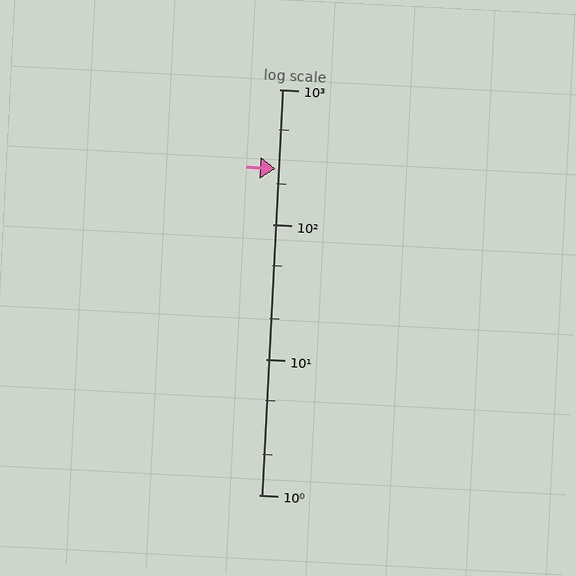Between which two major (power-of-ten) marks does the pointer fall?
The pointer is between 100 and 1000.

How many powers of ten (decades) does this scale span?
The scale spans 3 decades, from 1 to 1000.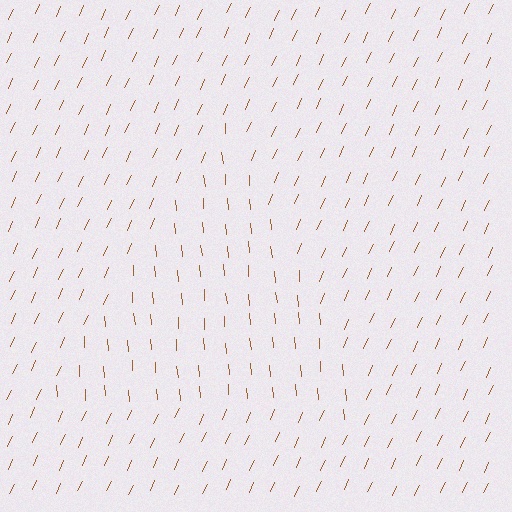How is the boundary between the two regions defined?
The boundary is defined purely by a change in line orientation (approximately 30 degrees difference). All lines are the same color and thickness.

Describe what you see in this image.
The image is filled with small brown line segments. A triangle region in the image has lines oriented differently from the surrounding lines, creating a visible texture boundary.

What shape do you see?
I see a triangle.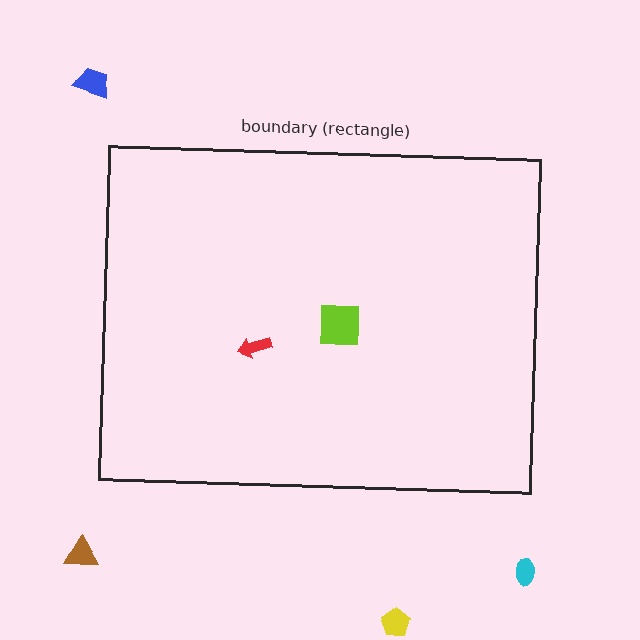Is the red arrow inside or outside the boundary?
Inside.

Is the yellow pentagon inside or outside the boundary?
Outside.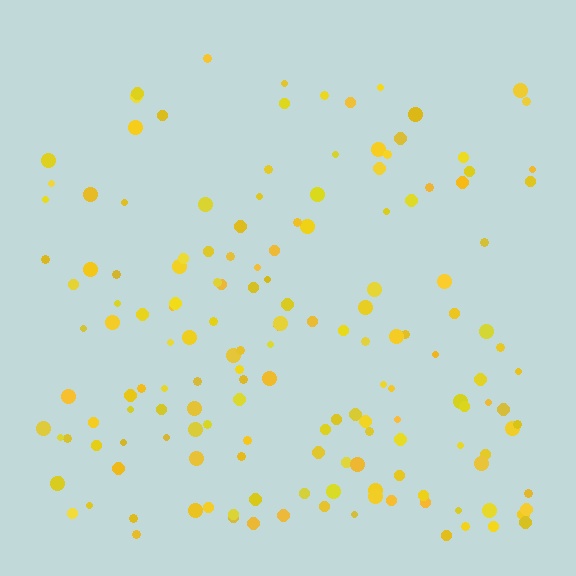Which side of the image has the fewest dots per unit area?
The top.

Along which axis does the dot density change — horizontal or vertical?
Vertical.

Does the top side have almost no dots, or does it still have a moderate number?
Still a moderate number, just noticeably fewer than the bottom.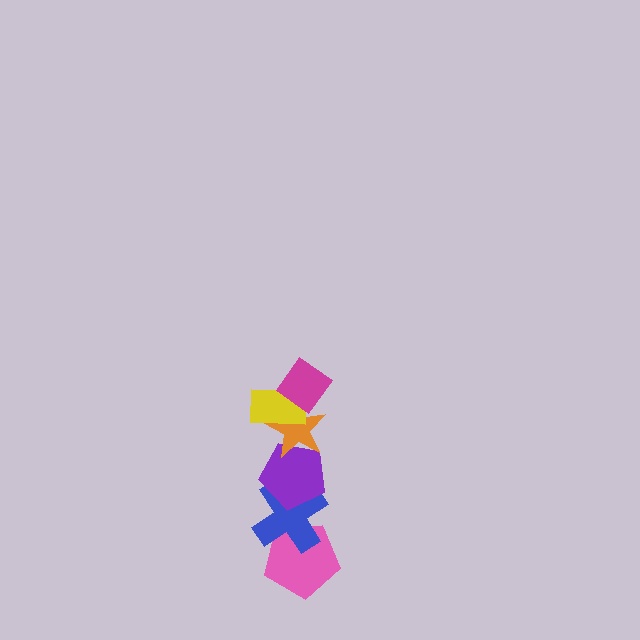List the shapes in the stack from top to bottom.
From top to bottom: the magenta diamond, the yellow rectangle, the orange star, the purple pentagon, the blue cross, the pink pentagon.